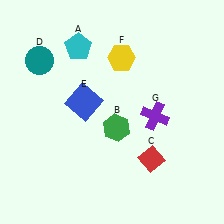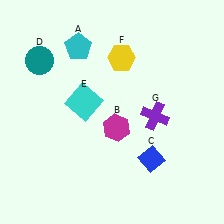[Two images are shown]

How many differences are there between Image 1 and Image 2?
There are 3 differences between the two images.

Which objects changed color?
B changed from green to magenta. C changed from red to blue. E changed from blue to cyan.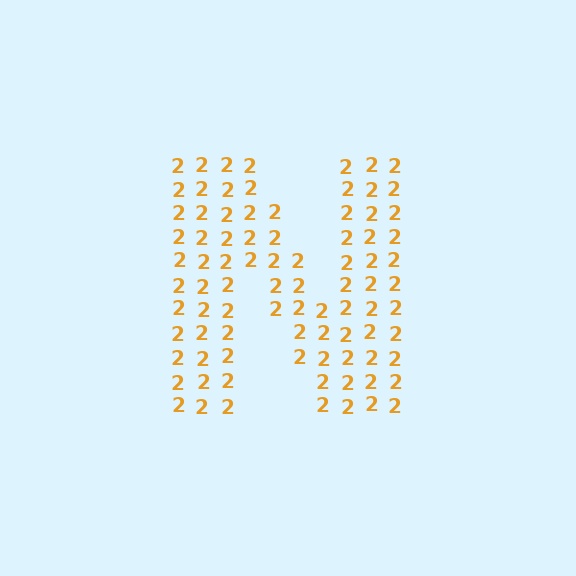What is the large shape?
The large shape is the letter N.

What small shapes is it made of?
It is made of small digit 2's.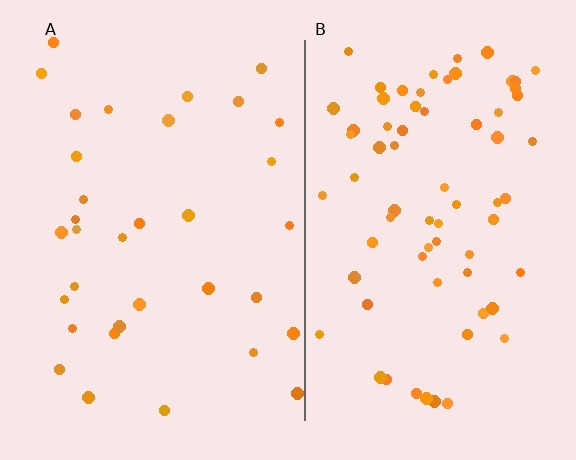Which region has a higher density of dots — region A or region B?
B (the right).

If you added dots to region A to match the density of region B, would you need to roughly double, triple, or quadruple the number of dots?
Approximately double.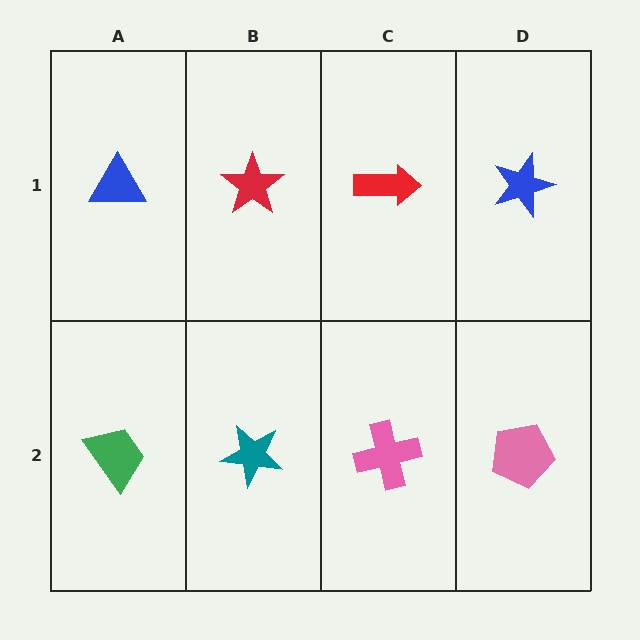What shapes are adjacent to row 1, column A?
A green trapezoid (row 2, column A), a red star (row 1, column B).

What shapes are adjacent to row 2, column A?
A blue triangle (row 1, column A), a teal star (row 2, column B).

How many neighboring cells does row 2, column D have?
2.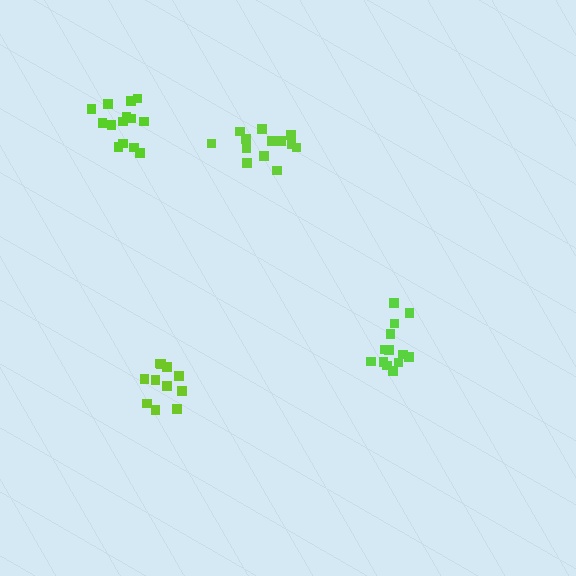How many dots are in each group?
Group 1: 13 dots, Group 2: 13 dots, Group 3: 14 dots, Group 4: 11 dots (51 total).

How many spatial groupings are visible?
There are 4 spatial groupings.